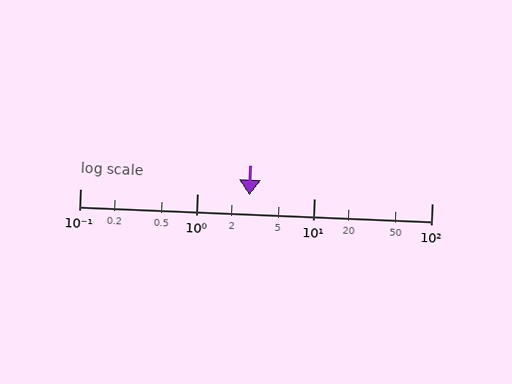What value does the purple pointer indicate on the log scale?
The pointer indicates approximately 2.8.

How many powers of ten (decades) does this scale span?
The scale spans 3 decades, from 0.1 to 100.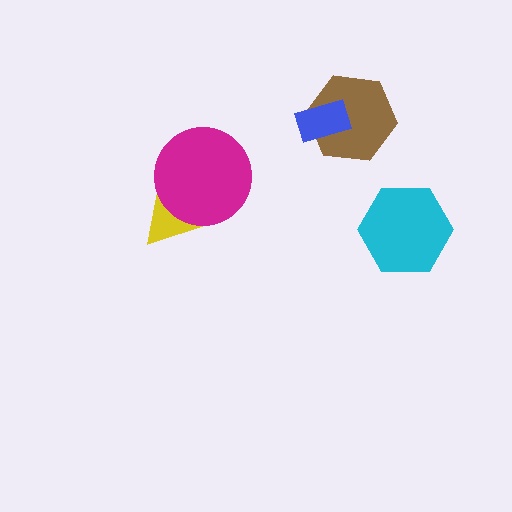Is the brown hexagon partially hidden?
Yes, it is partially covered by another shape.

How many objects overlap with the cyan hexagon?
0 objects overlap with the cyan hexagon.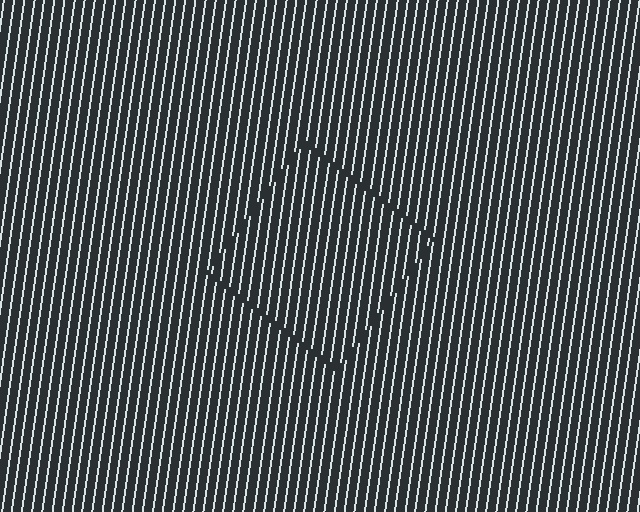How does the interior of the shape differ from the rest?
The interior of the shape contains the same grating, shifted by half a period — the contour is defined by the phase discontinuity where line-ends from the inner and outer gratings abut.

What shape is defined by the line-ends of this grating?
An illusory square. The interior of the shape contains the same grating, shifted by half a period — the contour is defined by the phase discontinuity where line-ends from the inner and outer gratings abut.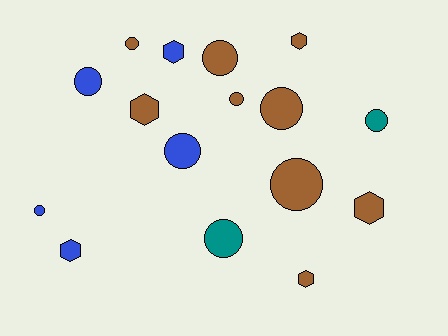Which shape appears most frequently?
Circle, with 10 objects.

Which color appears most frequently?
Brown, with 9 objects.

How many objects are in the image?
There are 16 objects.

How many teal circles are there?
There are 2 teal circles.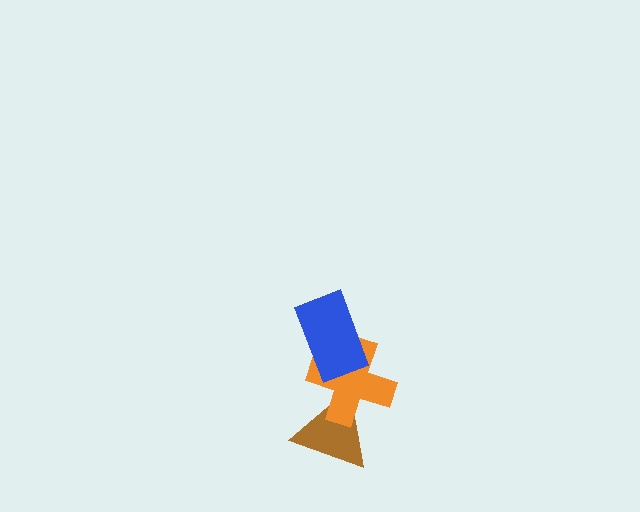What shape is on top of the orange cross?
The blue rectangle is on top of the orange cross.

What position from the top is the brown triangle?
The brown triangle is 3rd from the top.